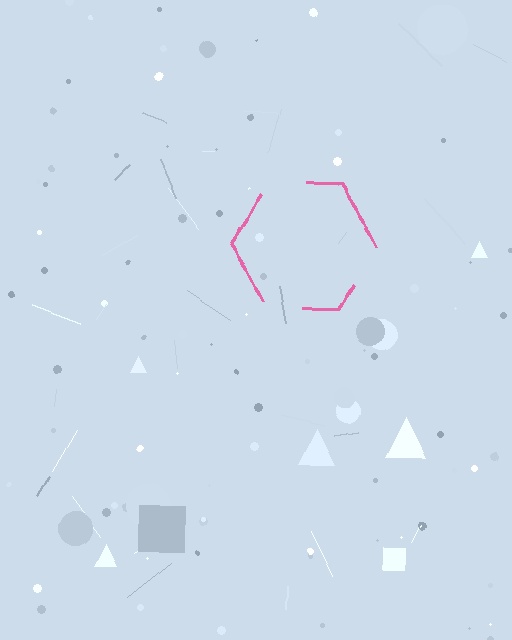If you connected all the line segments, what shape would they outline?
They would outline a hexagon.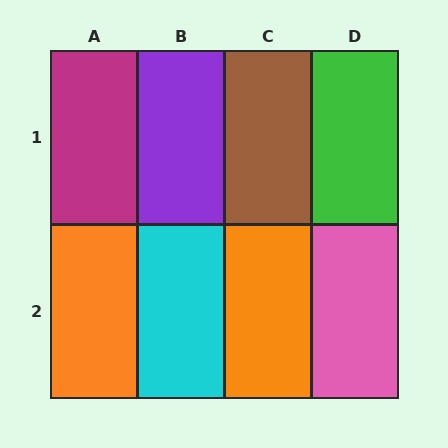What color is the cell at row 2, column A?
Orange.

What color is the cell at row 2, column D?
Pink.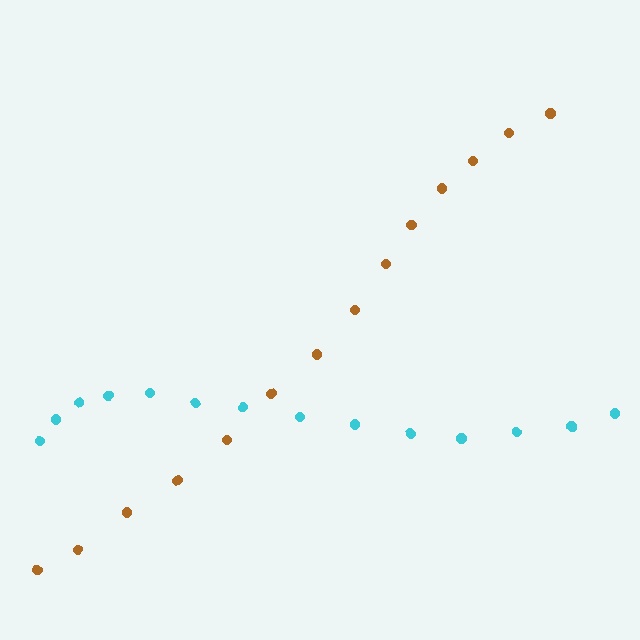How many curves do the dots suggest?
There are 2 distinct paths.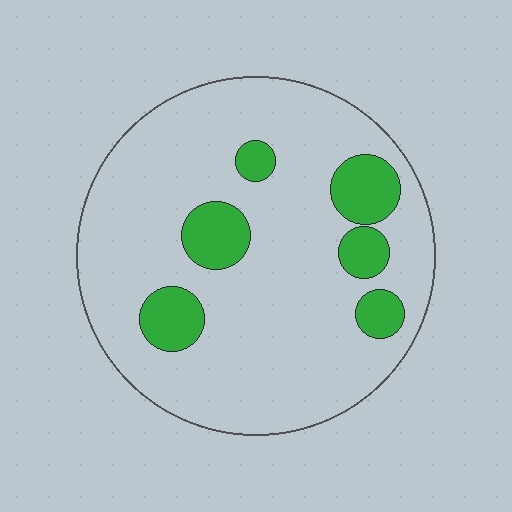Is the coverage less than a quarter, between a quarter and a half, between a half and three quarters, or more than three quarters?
Less than a quarter.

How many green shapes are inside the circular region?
6.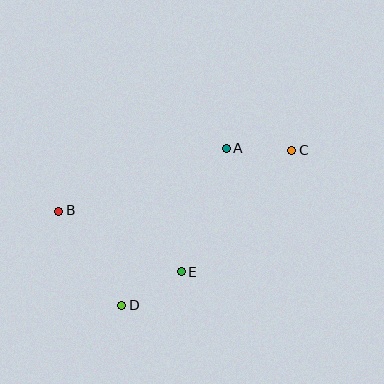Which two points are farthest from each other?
Points B and C are farthest from each other.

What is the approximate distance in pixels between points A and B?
The distance between A and B is approximately 179 pixels.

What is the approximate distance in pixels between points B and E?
The distance between B and E is approximately 137 pixels.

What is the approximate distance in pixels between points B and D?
The distance between B and D is approximately 114 pixels.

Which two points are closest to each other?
Points A and C are closest to each other.